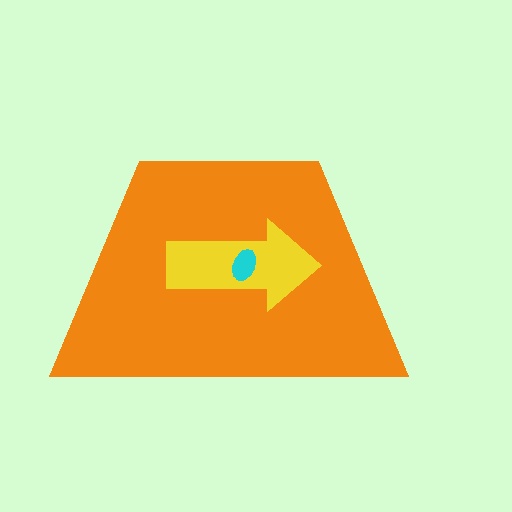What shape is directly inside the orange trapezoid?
The yellow arrow.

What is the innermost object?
The cyan ellipse.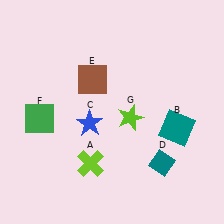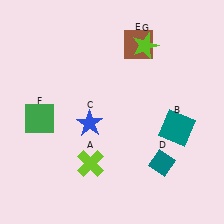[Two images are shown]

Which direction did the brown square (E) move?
The brown square (E) moved right.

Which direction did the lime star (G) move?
The lime star (G) moved up.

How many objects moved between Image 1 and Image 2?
2 objects moved between the two images.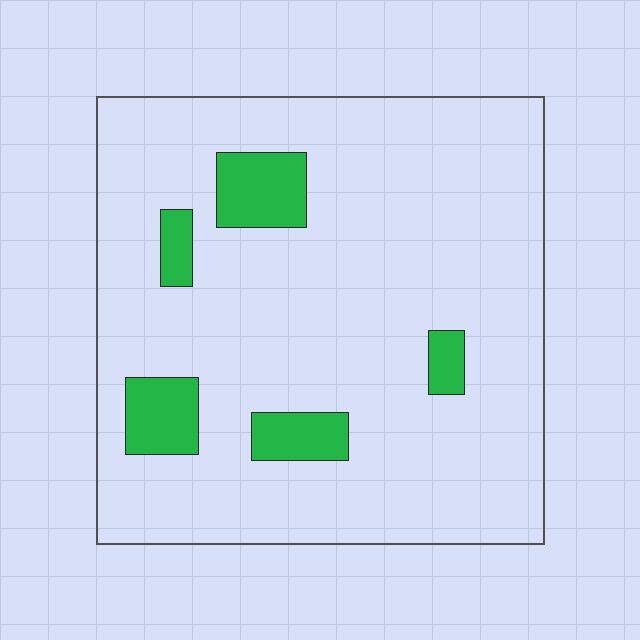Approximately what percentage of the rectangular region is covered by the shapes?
Approximately 10%.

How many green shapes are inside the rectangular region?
5.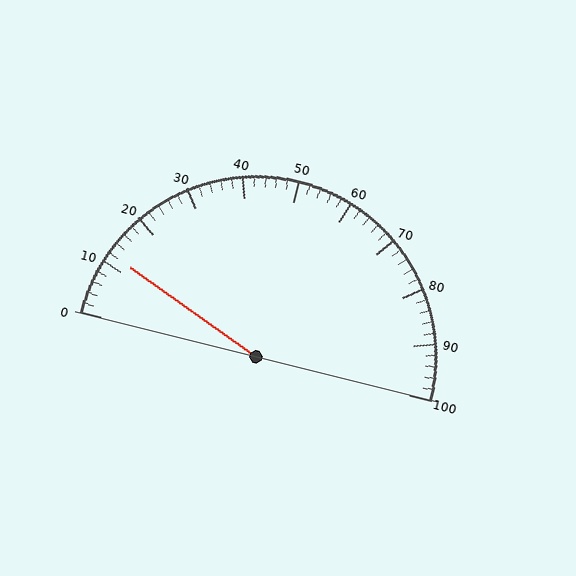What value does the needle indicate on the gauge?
The needle indicates approximately 12.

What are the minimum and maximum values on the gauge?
The gauge ranges from 0 to 100.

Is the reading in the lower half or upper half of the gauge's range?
The reading is in the lower half of the range (0 to 100).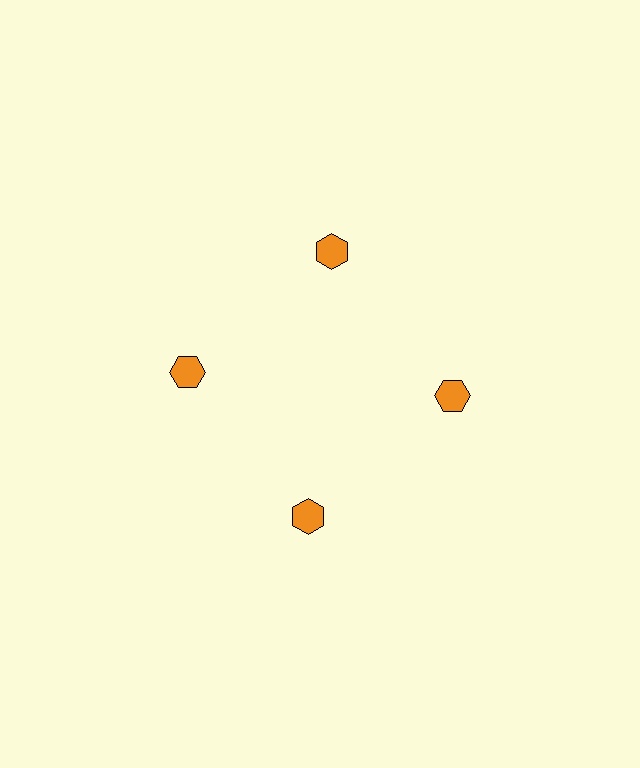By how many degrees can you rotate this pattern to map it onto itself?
The pattern maps onto itself every 90 degrees of rotation.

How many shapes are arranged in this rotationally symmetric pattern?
There are 4 shapes, arranged in 4 groups of 1.